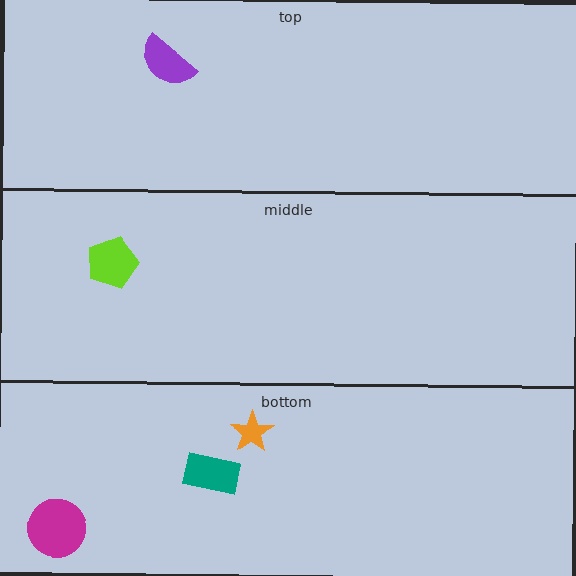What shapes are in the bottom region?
The magenta circle, the teal rectangle, the orange star.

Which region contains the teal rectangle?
The bottom region.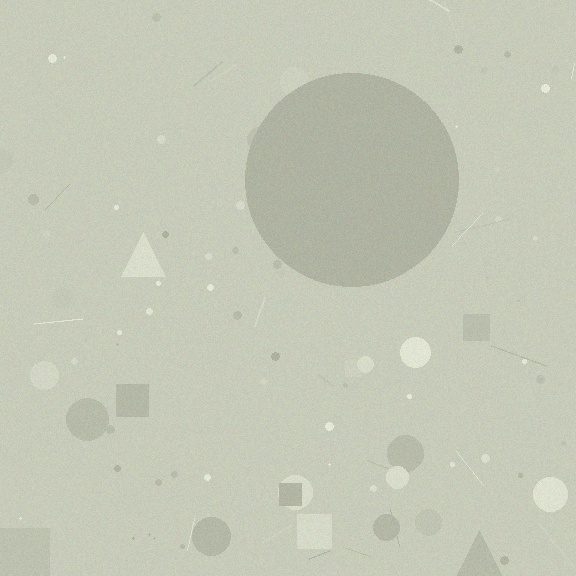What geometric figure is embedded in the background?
A circle is embedded in the background.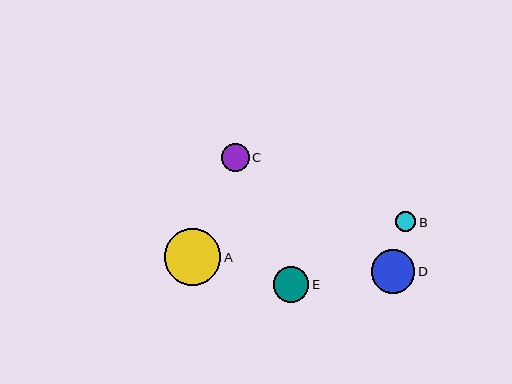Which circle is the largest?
Circle A is the largest with a size of approximately 57 pixels.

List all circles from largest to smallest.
From largest to smallest: A, D, E, C, B.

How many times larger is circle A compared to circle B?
Circle A is approximately 2.8 times the size of circle B.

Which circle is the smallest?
Circle B is the smallest with a size of approximately 21 pixels.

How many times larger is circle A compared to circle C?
Circle A is approximately 2.1 times the size of circle C.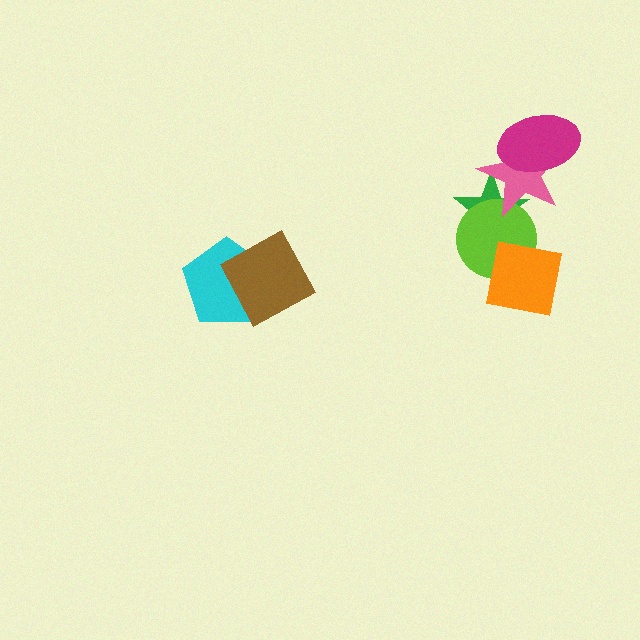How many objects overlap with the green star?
3 objects overlap with the green star.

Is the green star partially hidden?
Yes, it is partially covered by another shape.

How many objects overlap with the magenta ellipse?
1 object overlaps with the magenta ellipse.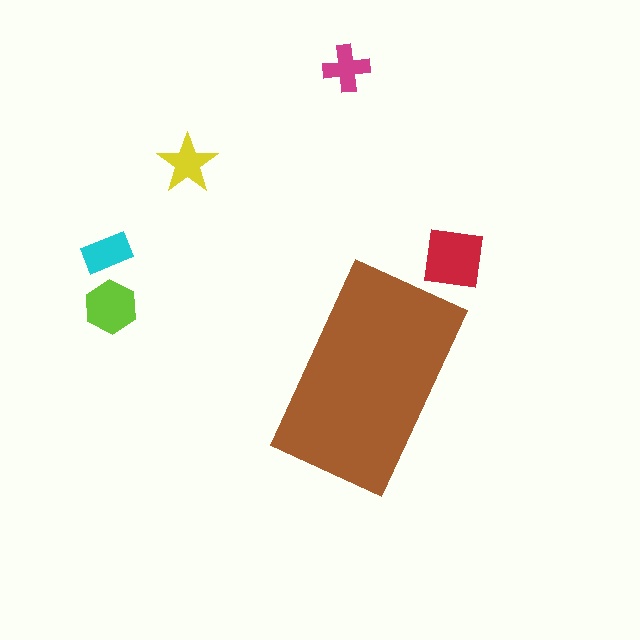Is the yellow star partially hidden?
No, the yellow star is fully visible.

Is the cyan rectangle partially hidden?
No, the cyan rectangle is fully visible.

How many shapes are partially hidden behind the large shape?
0 shapes are partially hidden.